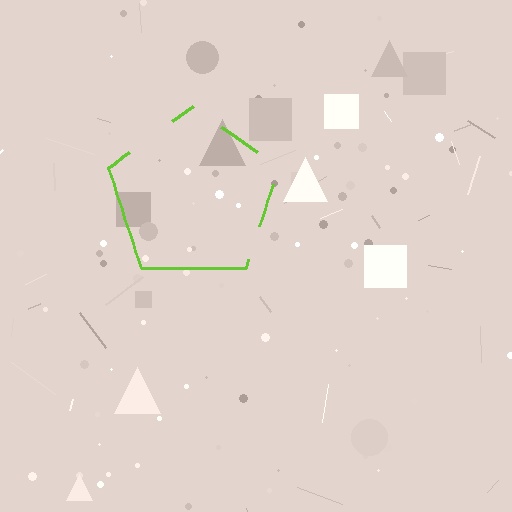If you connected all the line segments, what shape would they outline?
They would outline a pentagon.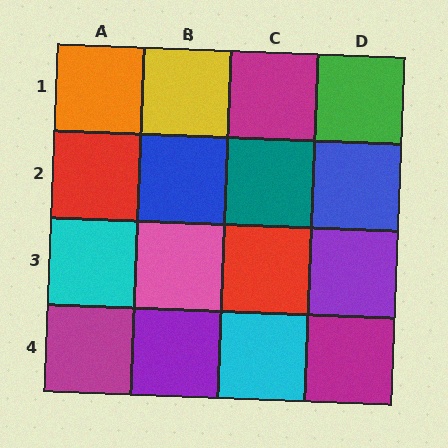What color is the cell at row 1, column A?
Orange.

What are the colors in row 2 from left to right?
Red, blue, teal, blue.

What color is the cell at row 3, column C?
Red.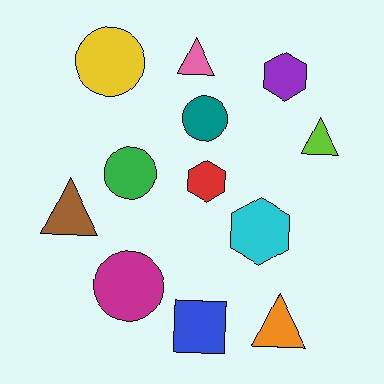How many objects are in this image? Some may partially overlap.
There are 12 objects.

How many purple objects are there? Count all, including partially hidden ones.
There is 1 purple object.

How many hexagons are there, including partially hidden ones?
There are 3 hexagons.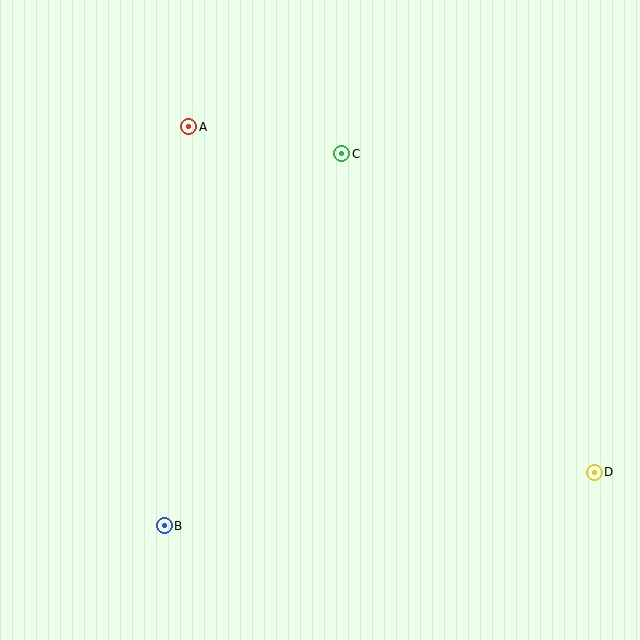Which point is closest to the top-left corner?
Point A is closest to the top-left corner.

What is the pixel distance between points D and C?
The distance between D and C is 406 pixels.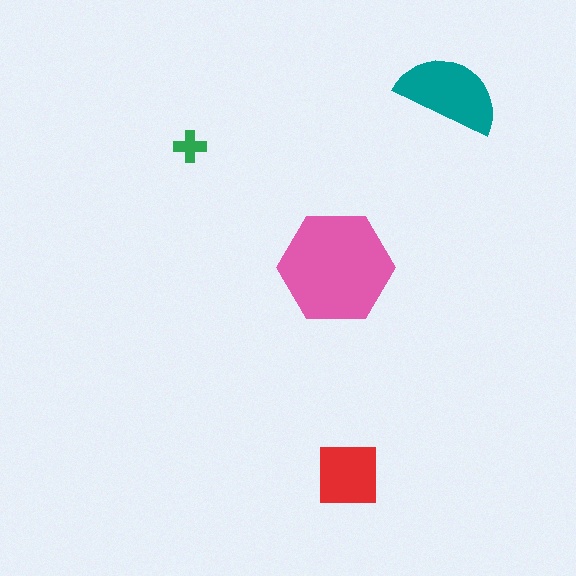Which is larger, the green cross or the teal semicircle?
The teal semicircle.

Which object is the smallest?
The green cross.